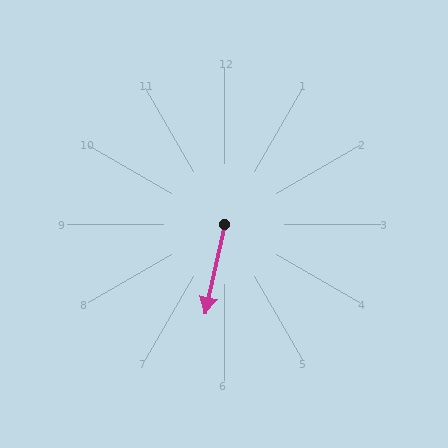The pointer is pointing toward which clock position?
Roughly 6 o'clock.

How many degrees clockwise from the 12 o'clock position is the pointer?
Approximately 192 degrees.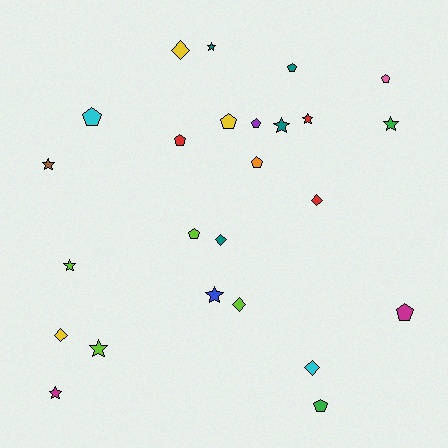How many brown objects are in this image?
There is 1 brown object.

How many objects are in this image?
There are 25 objects.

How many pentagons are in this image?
There are 10 pentagons.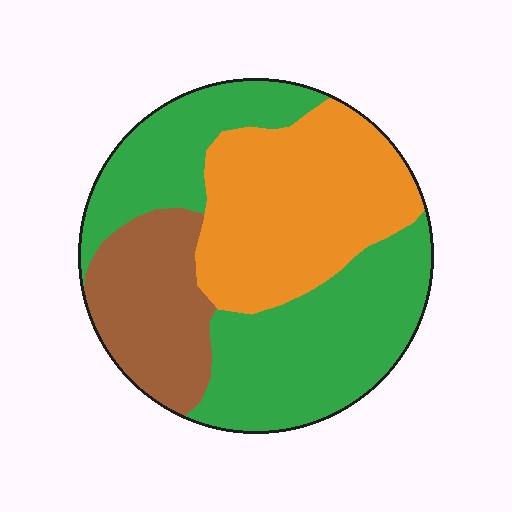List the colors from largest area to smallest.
From largest to smallest: green, orange, brown.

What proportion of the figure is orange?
Orange covers around 35% of the figure.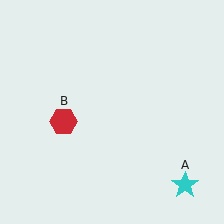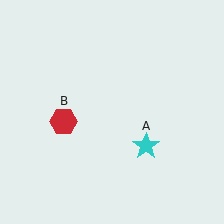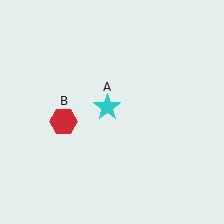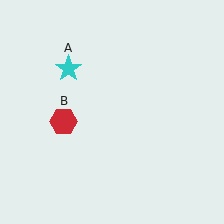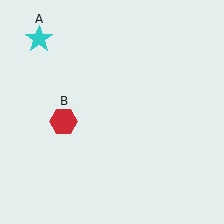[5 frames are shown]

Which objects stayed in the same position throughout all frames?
Red hexagon (object B) remained stationary.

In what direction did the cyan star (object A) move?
The cyan star (object A) moved up and to the left.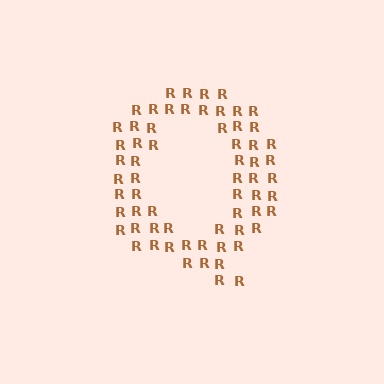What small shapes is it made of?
It is made of small letter R's.